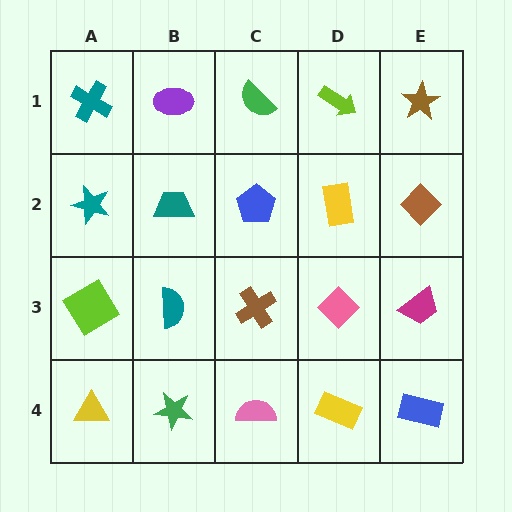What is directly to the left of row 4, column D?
A pink semicircle.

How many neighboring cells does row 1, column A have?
2.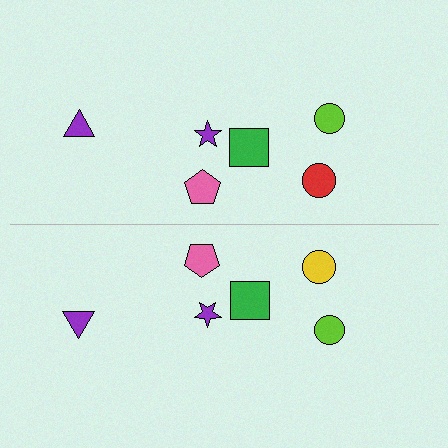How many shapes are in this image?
There are 12 shapes in this image.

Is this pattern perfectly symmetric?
No, the pattern is not perfectly symmetric. The yellow circle on the bottom side breaks the symmetry — its mirror counterpart is red.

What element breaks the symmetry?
The yellow circle on the bottom side breaks the symmetry — its mirror counterpart is red.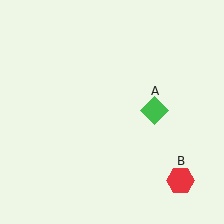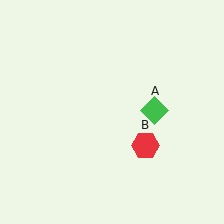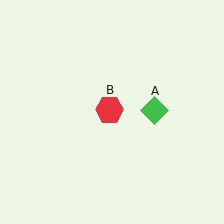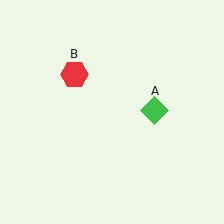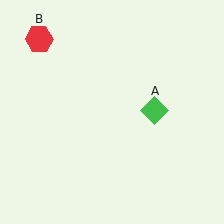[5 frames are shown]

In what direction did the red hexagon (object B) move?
The red hexagon (object B) moved up and to the left.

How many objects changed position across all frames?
1 object changed position: red hexagon (object B).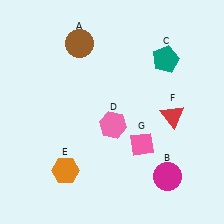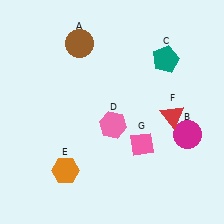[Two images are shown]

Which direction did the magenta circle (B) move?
The magenta circle (B) moved up.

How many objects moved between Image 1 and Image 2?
1 object moved between the two images.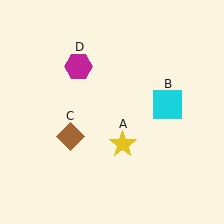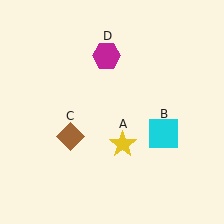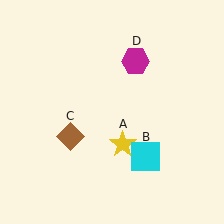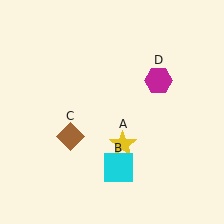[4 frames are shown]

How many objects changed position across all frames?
2 objects changed position: cyan square (object B), magenta hexagon (object D).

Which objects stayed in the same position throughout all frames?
Yellow star (object A) and brown diamond (object C) remained stationary.